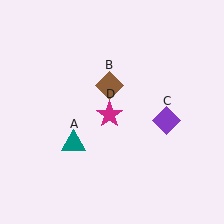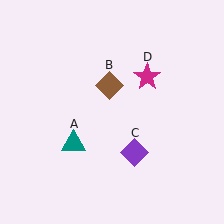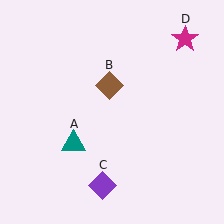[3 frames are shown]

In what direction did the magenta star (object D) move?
The magenta star (object D) moved up and to the right.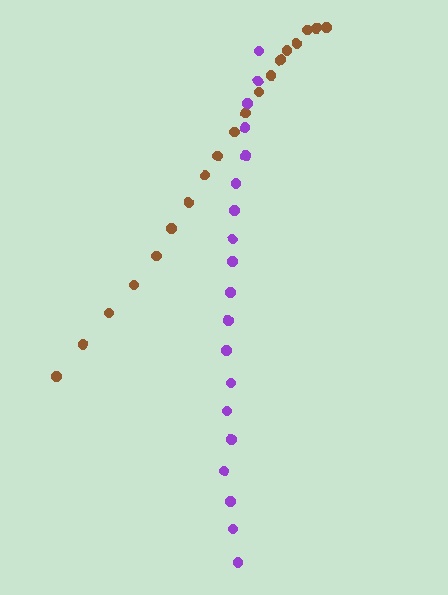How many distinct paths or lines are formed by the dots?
There are 2 distinct paths.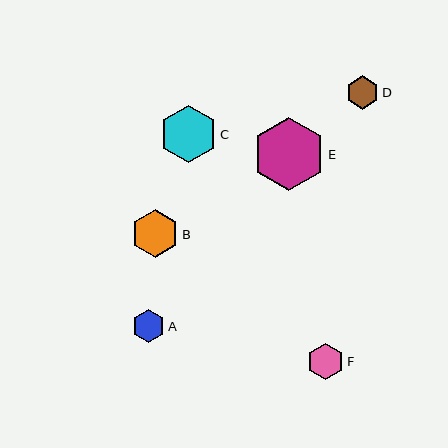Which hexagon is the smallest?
Hexagon A is the smallest with a size of approximately 33 pixels.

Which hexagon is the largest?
Hexagon E is the largest with a size of approximately 73 pixels.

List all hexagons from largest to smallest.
From largest to smallest: E, C, B, F, D, A.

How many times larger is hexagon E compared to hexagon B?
Hexagon E is approximately 1.5 times the size of hexagon B.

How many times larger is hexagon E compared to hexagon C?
Hexagon E is approximately 1.3 times the size of hexagon C.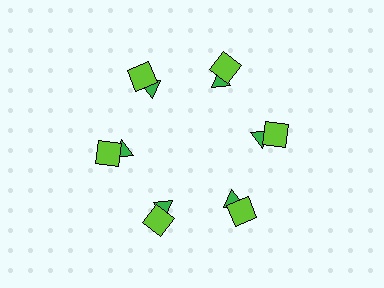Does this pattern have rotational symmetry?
Yes, this pattern has 6-fold rotational symmetry. It looks the same after rotating 60 degrees around the center.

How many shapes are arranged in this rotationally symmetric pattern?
There are 12 shapes, arranged in 6 groups of 2.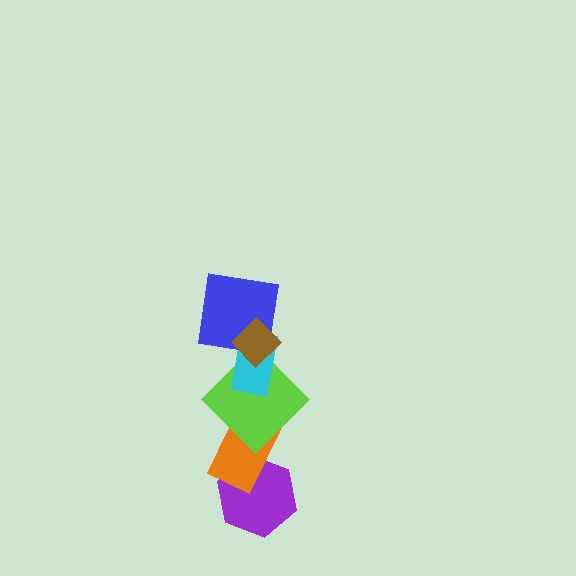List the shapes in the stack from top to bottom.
From top to bottom: the brown diamond, the blue square, the cyan rectangle, the lime diamond, the orange rectangle, the purple hexagon.